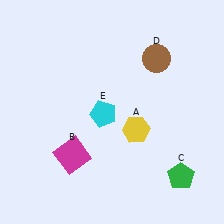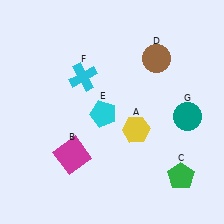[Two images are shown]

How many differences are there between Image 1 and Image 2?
There are 2 differences between the two images.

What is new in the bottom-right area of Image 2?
A teal circle (G) was added in the bottom-right area of Image 2.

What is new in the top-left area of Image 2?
A cyan cross (F) was added in the top-left area of Image 2.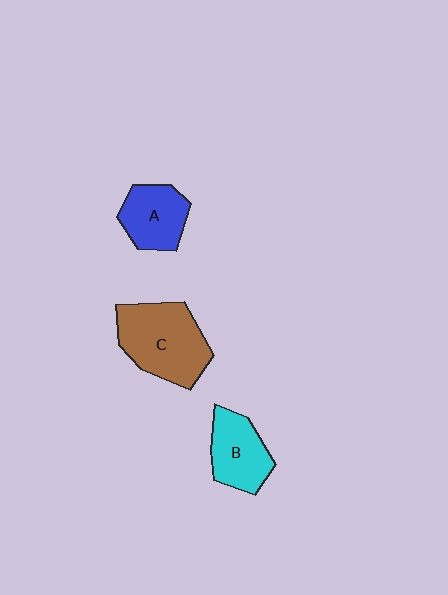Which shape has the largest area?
Shape C (brown).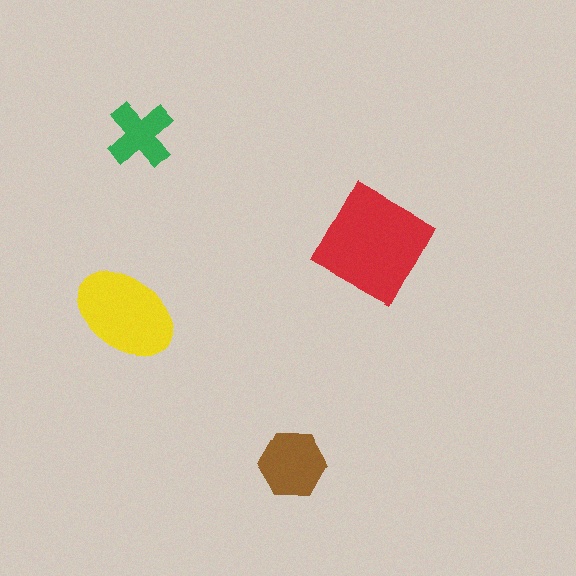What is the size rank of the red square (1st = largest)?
1st.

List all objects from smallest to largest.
The green cross, the brown hexagon, the yellow ellipse, the red square.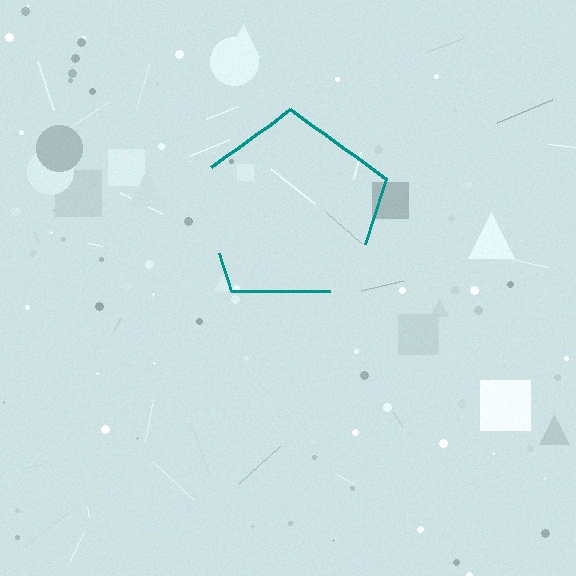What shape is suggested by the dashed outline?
The dashed outline suggests a pentagon.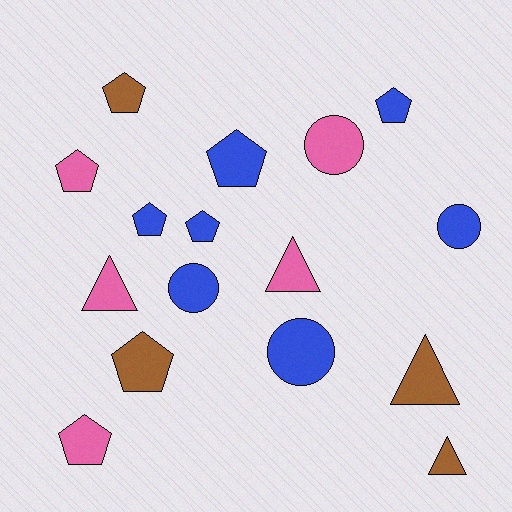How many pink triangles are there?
There are 2 pink triangles.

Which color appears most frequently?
Blue, with 7 objects.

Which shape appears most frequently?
Pentagon, with 8 objects.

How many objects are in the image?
There are 16 objects.